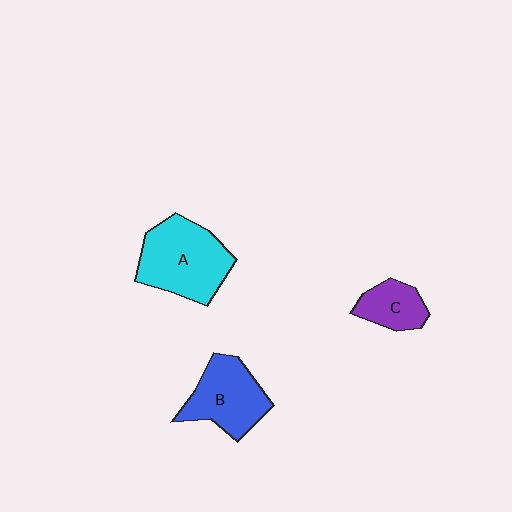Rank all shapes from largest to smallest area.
From largest to smallest: A (cyan), B (blue), C (purple).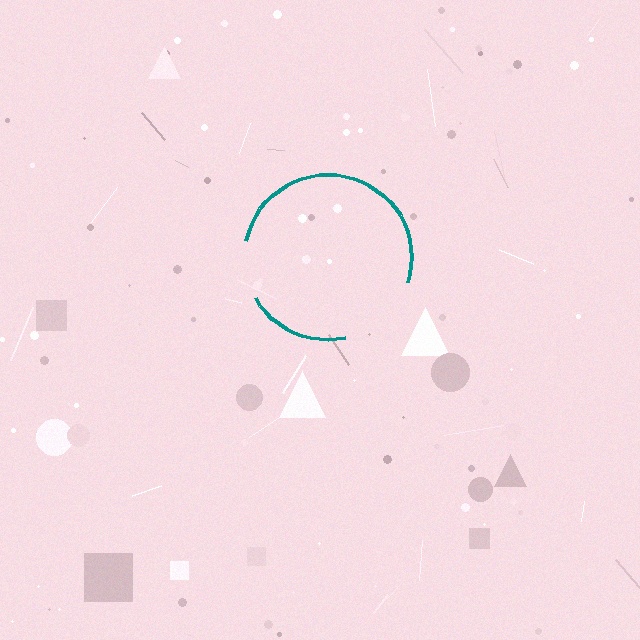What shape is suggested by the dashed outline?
The dashed outline suggests a circle.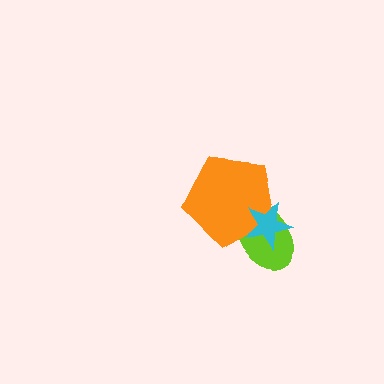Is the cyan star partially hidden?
No, no other shape covers it.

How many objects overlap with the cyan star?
2 objects overlap with the cyan star.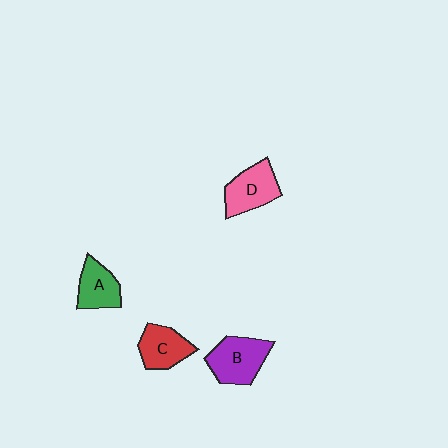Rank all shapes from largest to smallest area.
From largest to smallest: B (purple), D (pink), C (red), A (green).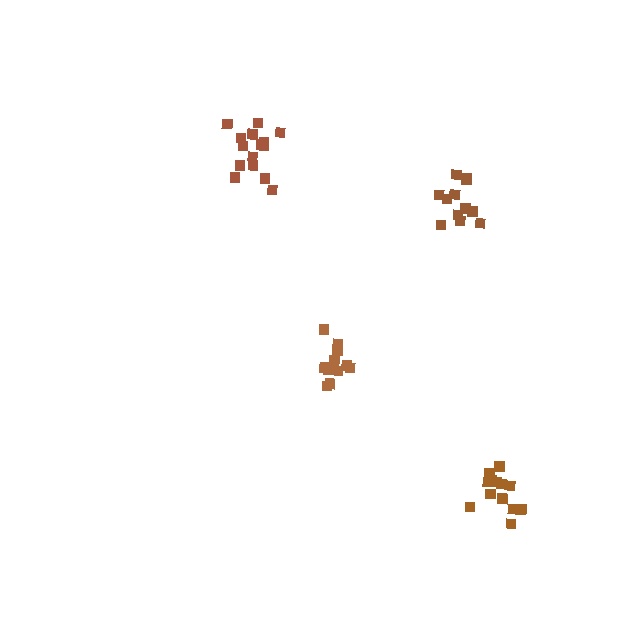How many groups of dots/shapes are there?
There are 4 groups.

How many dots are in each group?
Group 1: 15 dots, Group 2: 13 dots, Group 3: 11 dots, Group 4: 13 dots (52 total).